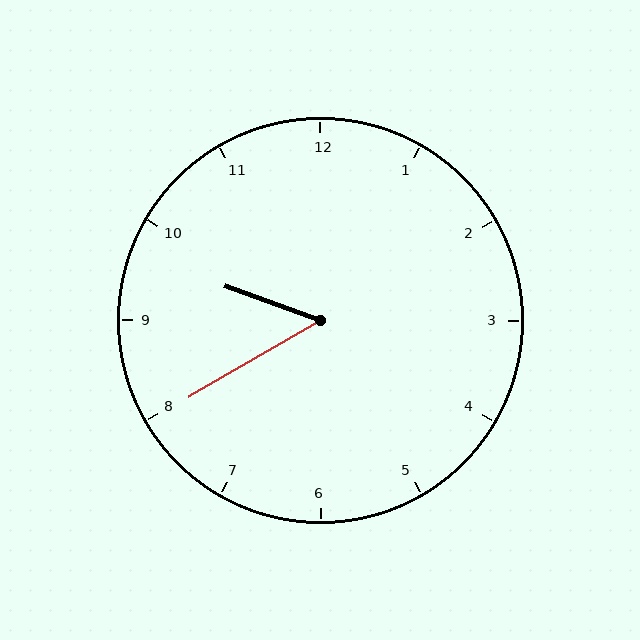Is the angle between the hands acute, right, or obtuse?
It is acute.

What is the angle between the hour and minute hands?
Approximately 50 degrees.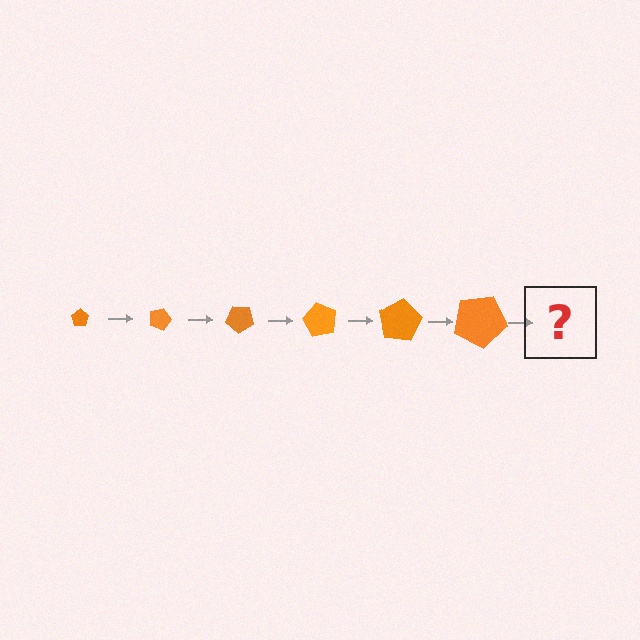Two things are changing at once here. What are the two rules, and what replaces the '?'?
The two rules are that the pentagon grows larger each step and it rotates 20 degrees each step. The '?' should be a pentagon, larger than the previous one and rotated 120 degrees from the start.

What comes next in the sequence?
The next element should be a pentagon, larger than the previous one and rotated 120 degrees from the start.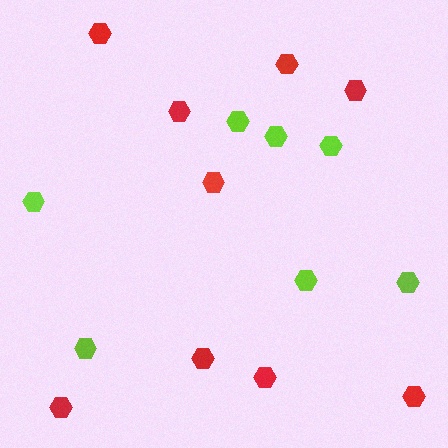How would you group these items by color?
There are 2 groups: one group of red hexagons (9) and one group of lime hexagons (7).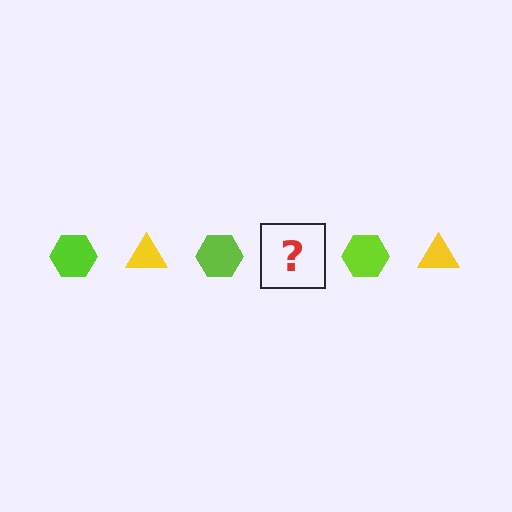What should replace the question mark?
The question mark should be replaced with a yellow triangle.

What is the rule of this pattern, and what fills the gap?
The rule is that the pattern alternates between lime hexagon and yellow triangle. The gap should be filled with a yellow triangle.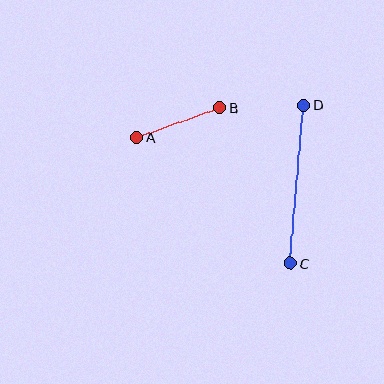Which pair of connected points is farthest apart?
Points C and D are farthest apart.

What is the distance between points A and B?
The distance is approximately 88 pixels.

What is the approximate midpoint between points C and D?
The midpoint is at approximately (297, 184) pixels.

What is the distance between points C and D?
The distance is approximately 159 pixels.